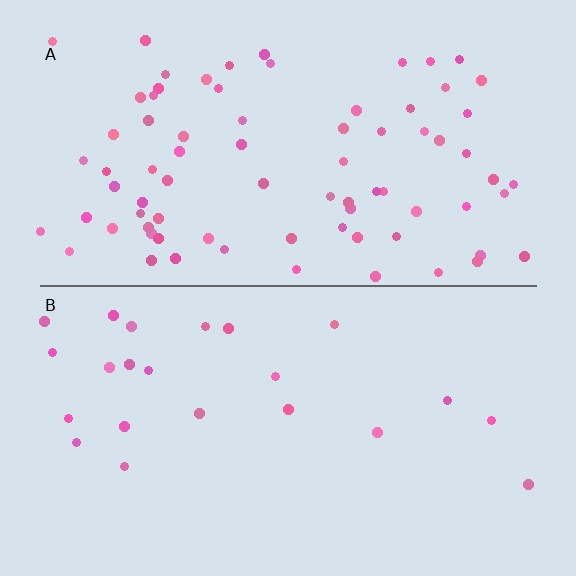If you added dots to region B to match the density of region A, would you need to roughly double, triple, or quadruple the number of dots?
Approximately triple.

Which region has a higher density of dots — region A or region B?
A (the top).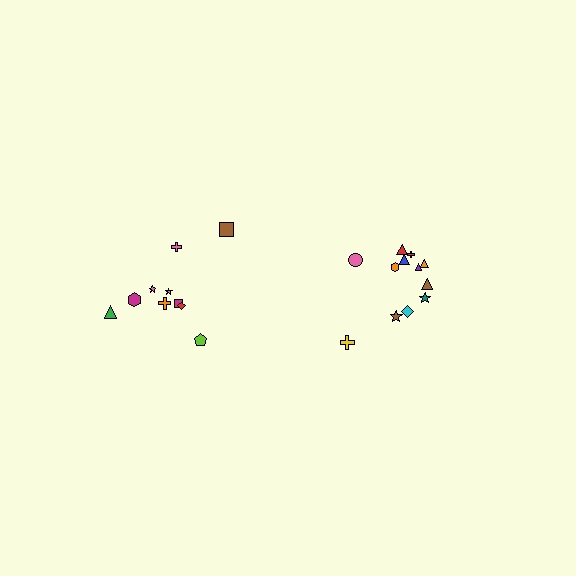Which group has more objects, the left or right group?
The right group.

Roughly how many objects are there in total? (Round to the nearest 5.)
Roughly 20 objects in total.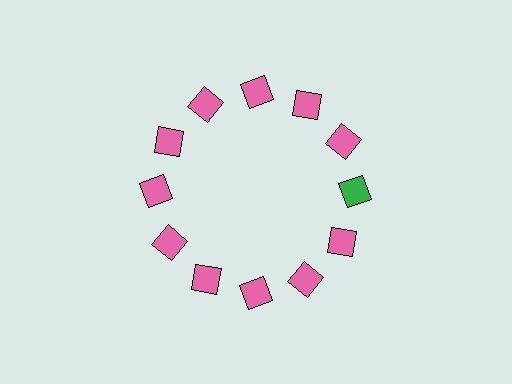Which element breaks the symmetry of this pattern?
The green square at roughly the 3 o'clock position breaks the symmetry. All other shapes are pink squares.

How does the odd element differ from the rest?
It has a different color: green instead of pink.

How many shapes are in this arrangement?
There are 12 shapes arranged in a ring pattern.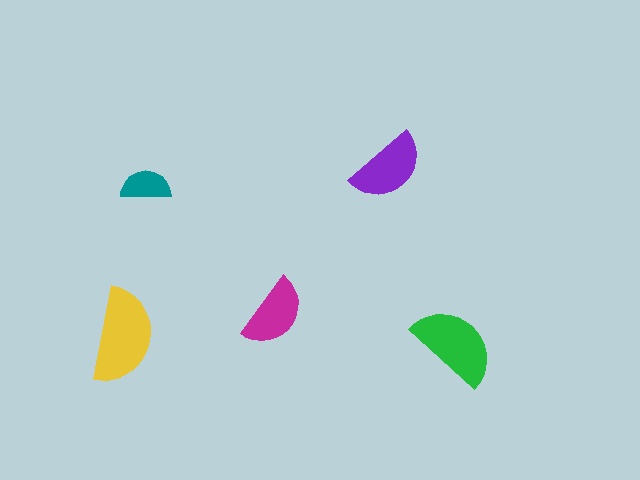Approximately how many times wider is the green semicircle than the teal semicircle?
About 2 times wider.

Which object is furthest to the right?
The green semicircle is rightmost.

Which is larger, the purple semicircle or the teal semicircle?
The purple one.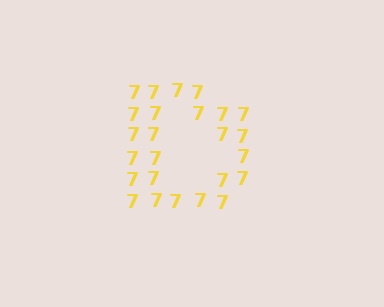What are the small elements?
The small elements are digit 7's.